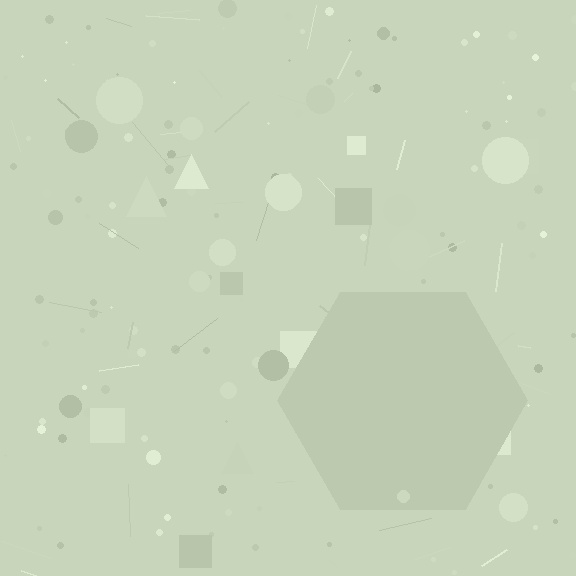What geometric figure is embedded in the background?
A hexagon is embedded in the background.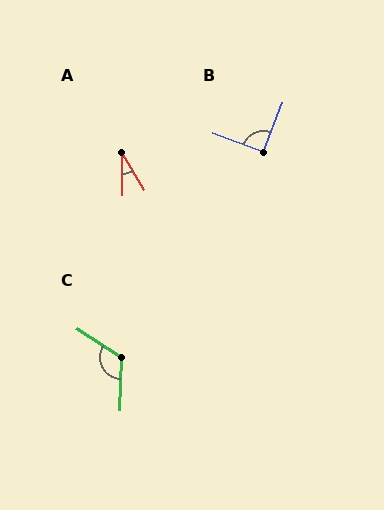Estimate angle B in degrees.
Approximately 91 degrees.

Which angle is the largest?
C, at approximately 122 degrees.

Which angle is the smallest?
A, at approximately 30 degrees.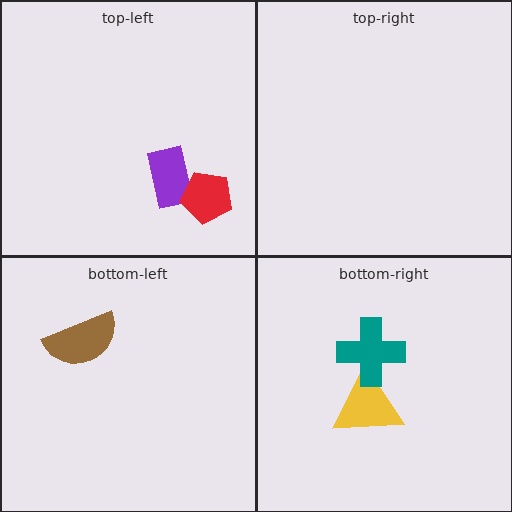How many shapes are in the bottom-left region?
1.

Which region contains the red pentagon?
The top-left region.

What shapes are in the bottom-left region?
The brown semicircle.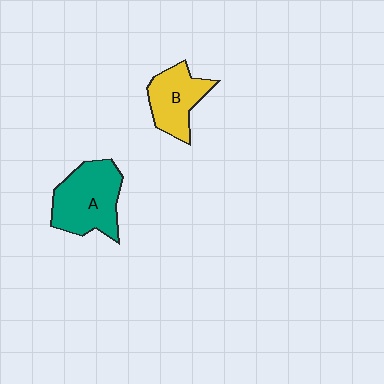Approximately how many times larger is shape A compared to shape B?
Approximately 1.4 times.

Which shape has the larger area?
Shape A (teal).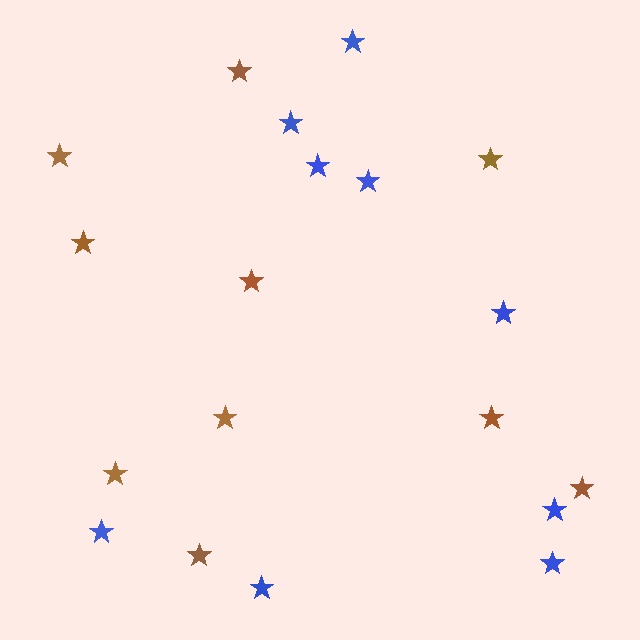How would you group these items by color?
There are 2 groups: one group of brown stars (10) and one group of blue stars (9).